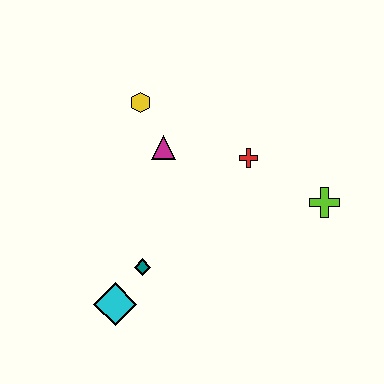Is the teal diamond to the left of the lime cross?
Yes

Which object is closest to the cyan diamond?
The teal diamond is closest to the cyan diamond.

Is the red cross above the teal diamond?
Yes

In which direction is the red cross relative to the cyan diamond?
The red cross is above the cyan diamond.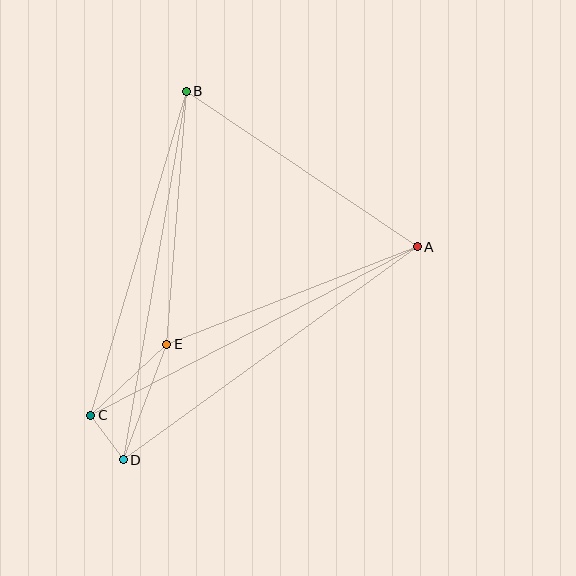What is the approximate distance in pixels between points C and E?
The distance between C and E is approximately 104 pixels.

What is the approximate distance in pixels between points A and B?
The distance between A and B is approximately 278 pixels.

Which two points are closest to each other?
Points C and D are closest to each other.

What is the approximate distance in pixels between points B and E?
The distance between B and E is approximately 253 pixels.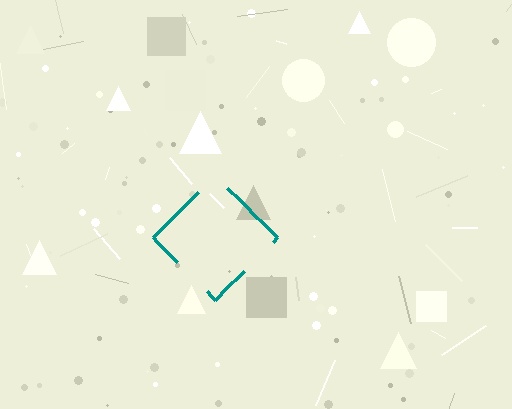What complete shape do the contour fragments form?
The contour fragments form a diamond.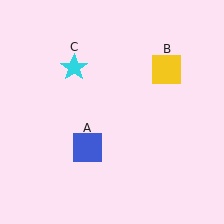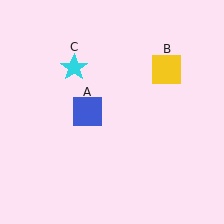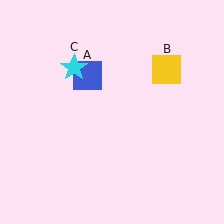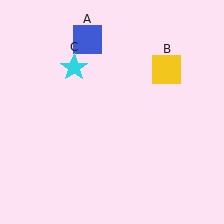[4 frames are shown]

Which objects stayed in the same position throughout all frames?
Yellow square (object B) and cyan star (object C) remained stationary.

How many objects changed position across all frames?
1 object changed position: blue square (object A).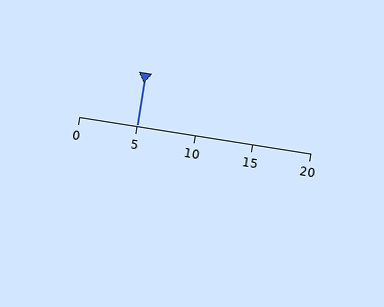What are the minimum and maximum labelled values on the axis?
The axis runs from 0 to 20.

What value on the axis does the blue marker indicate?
The marker indicates approximately 5.